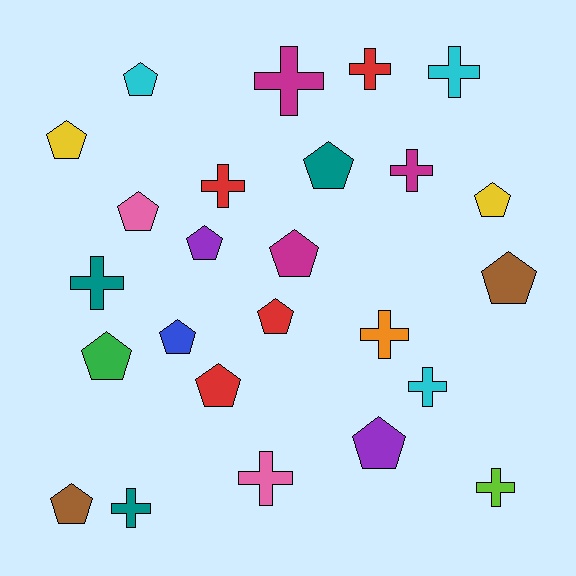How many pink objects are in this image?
There are 2 pink objects.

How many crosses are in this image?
There are 11 crosses.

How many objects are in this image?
There are 25 objects.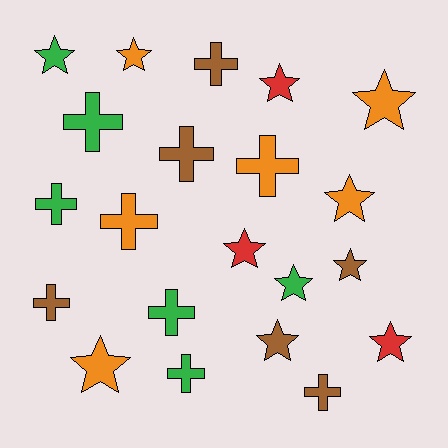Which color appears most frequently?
Green, with 6 objects.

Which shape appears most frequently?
Star, with 11 objects.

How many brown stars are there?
There are 2 brown stars.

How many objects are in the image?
There are 21 objects.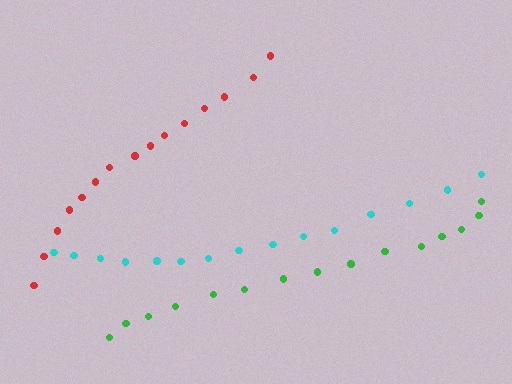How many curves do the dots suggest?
There are 3 distinct paths.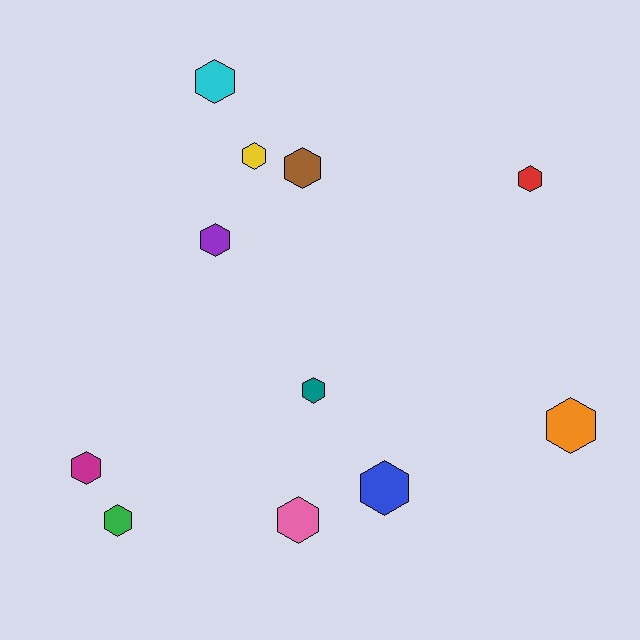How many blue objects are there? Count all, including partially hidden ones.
There is 1 blue object.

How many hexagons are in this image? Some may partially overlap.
There are 11 hexagons.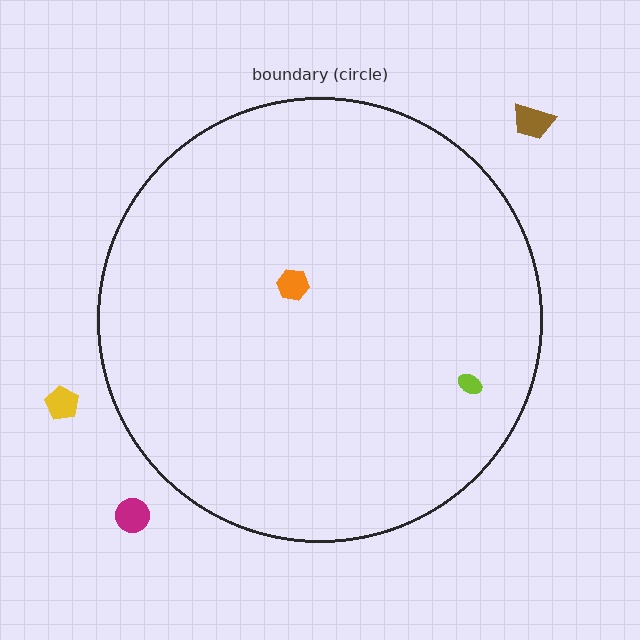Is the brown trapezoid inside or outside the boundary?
Outside.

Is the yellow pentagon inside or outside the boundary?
Outside.